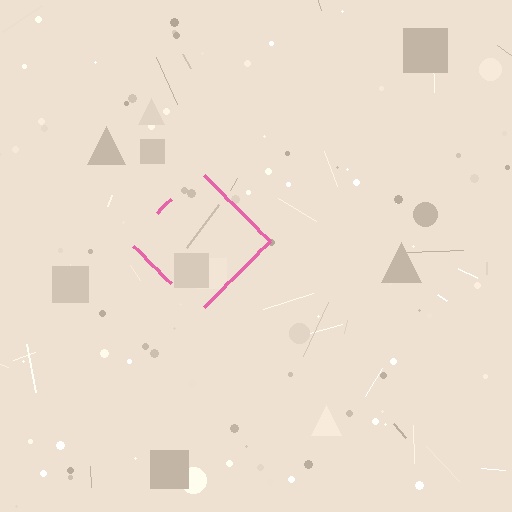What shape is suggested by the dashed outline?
The dashed outline suggests a diamond.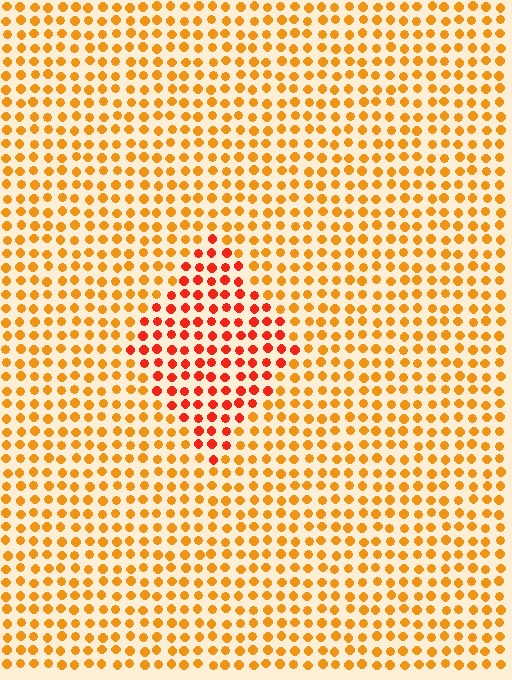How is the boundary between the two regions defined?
The boundary is defined purely by a slight shift in hue (about 31 degrees). Spacing, size, and orientation are identical on both sides.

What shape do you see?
I see a diamond.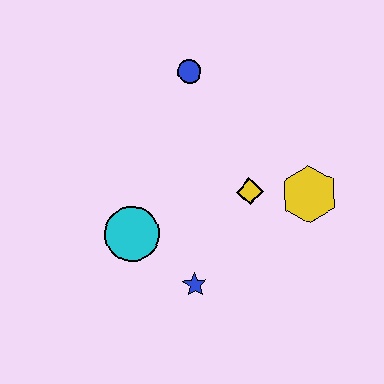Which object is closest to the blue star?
The cyan circle is closest to the blue star.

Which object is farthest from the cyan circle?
The yellow hexagon is farthest from the cyan circle.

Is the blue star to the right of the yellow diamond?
No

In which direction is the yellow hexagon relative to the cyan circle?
The yellow hexagon is to the right of the cyan circle.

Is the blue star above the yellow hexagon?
No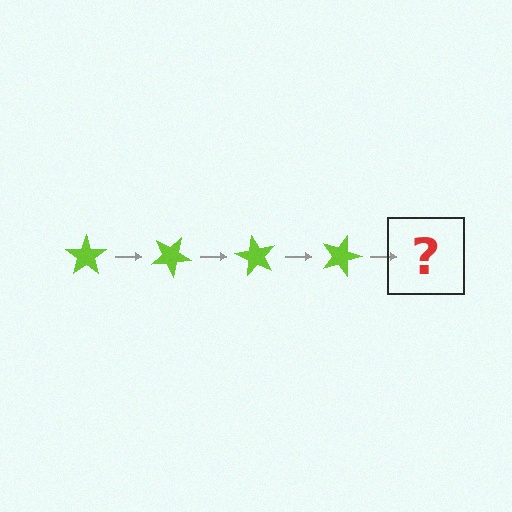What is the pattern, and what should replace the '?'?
The pattern is that the star rotates 30 degrees each step. The '?' should be a lime star rotated 120 degrees.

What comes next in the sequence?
The next element should be a lime star rotated 120 degrees.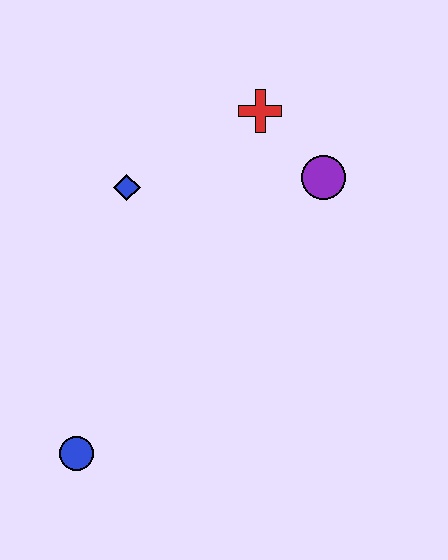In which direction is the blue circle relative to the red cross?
The blue circle is below the red cross.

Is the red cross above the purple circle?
Yes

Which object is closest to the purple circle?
The red cross is closest to the purple circle.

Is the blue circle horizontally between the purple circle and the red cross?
No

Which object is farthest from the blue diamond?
The blue circle is farthest from the blue diamond.